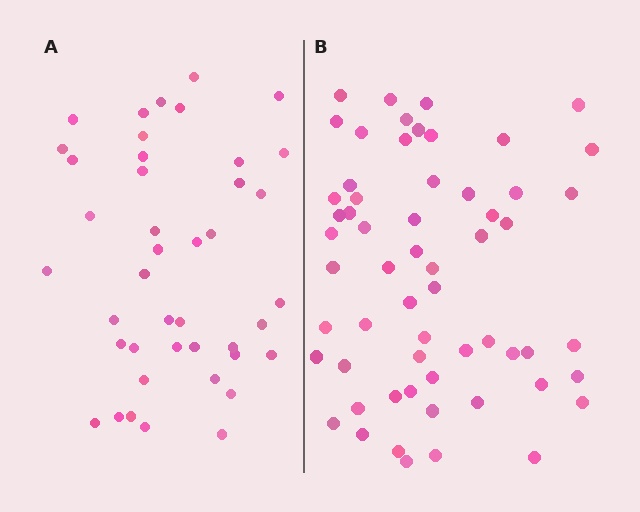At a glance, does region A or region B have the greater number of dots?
Region B (the right region) has more dots.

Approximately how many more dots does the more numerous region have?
Region B has approximately 15 more dots than region A.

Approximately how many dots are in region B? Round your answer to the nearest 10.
About 60 dots. (The exact count is 59, which rounds to 60.)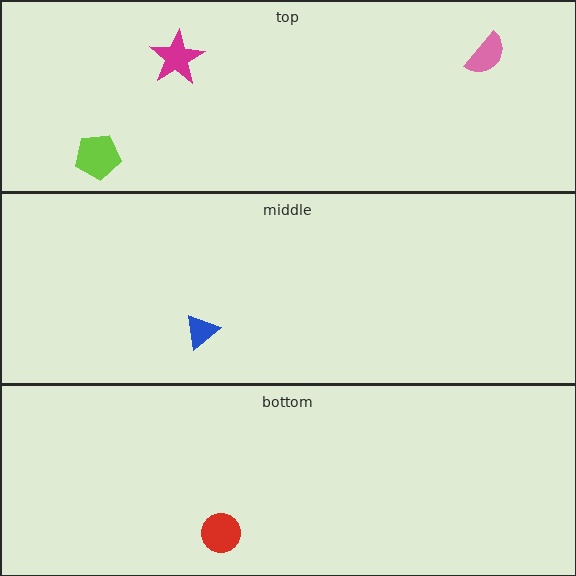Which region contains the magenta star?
The top region.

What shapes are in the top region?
The lime pentagon, the magenta star, the pink semicircle.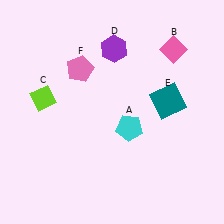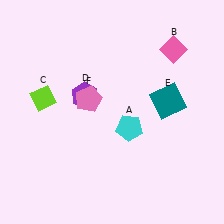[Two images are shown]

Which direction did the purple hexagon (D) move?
The purple hexagon (D) moved down.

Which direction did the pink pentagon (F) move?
The pink pentagon (F) moved down.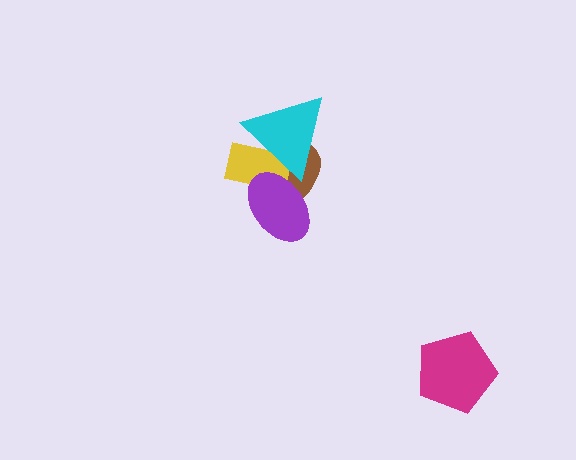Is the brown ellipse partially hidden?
Yes, it is partially covered by another shape.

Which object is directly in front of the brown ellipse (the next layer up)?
The yellow rectangle is directly in front of the brown ellipse.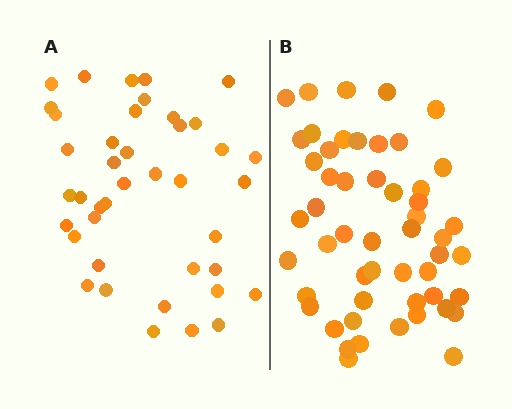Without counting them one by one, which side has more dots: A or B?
Region B (the right region) has more dots.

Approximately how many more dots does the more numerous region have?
Region B has roughly 12 or so more dots than region A.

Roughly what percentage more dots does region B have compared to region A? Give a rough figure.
About 25% more.